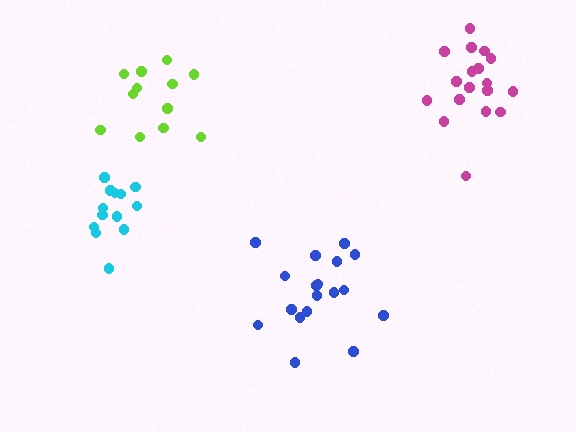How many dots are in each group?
Group 1: 18 dots, Group 2: 12 dots, Group 3: 13 dots, Group 4: 18 dots (61 total).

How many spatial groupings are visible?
There are 4 spatial groupings.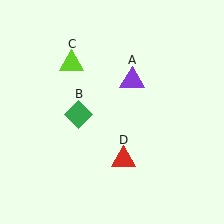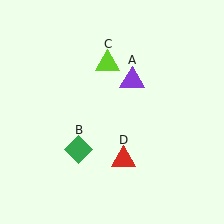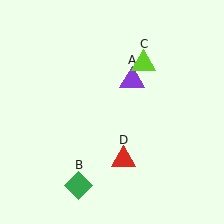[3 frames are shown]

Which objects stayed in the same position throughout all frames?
Purple triangle (object A) and red triangle (object D) remained stationary.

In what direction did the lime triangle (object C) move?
The lime triangle (object C) moved right.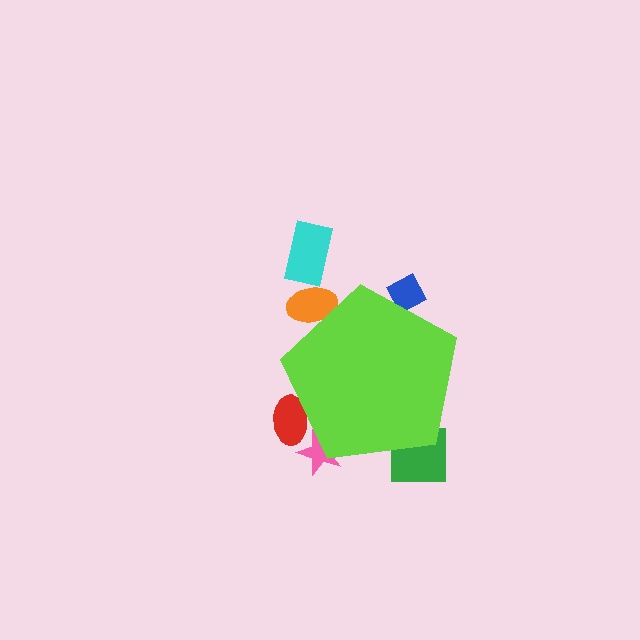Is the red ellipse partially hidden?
Yes, the red ellipse is partially hidden behind the lime pentagon.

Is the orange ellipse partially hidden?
Yes, the orange ellipse is partially hidden behind the lime pentagon.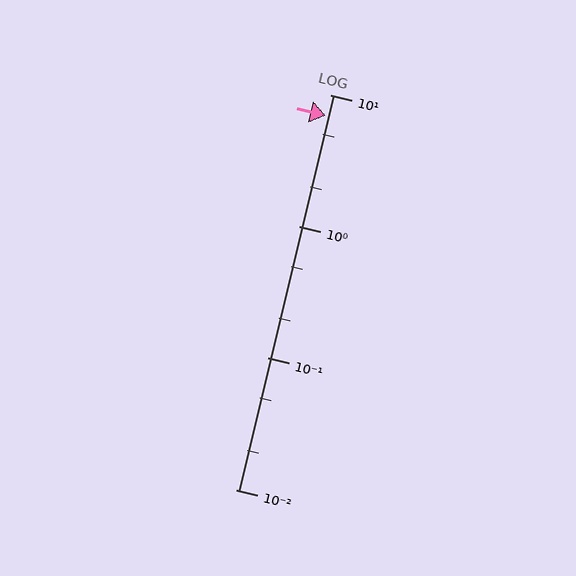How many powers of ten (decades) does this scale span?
The scale spans 3 decades, from 0.01 to 10.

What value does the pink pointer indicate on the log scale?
The pointer indicates approximately 6.9.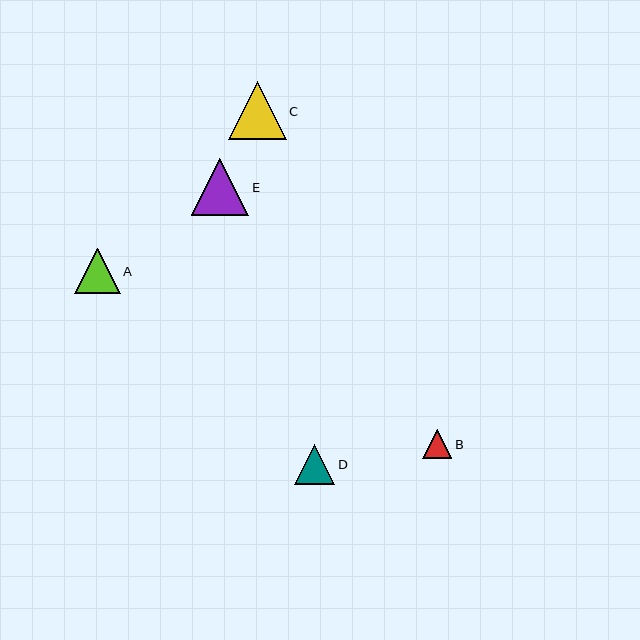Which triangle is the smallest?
Triangle B is the smallest with a size of approximately 29 pixels.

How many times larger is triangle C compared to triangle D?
Triangle C is approximately 1.4 times the size of triangle D.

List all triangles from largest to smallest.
From largest to smallest: C, E, A, D, B.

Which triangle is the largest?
Triangle C is the largest with a size of approximately 58 pixels.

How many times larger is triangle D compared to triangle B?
Triangle D is approximately 1.4 times the size of triangle B.